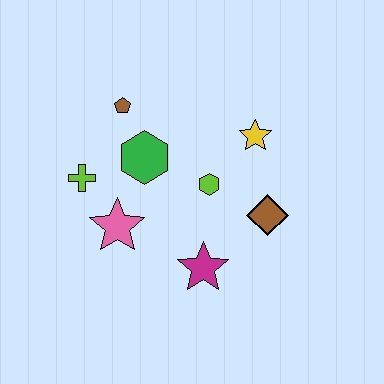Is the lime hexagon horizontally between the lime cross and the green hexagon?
No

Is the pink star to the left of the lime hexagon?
Yes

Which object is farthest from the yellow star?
The lime cross is farthest from the yellow star.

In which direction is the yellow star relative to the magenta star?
The yellow star is above the magenta star.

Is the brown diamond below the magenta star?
No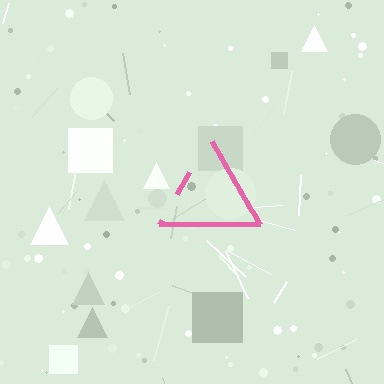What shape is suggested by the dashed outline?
The dashed outline suggests a triangle.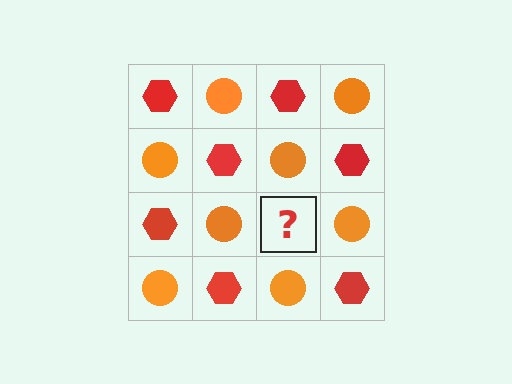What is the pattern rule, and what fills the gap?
The rule is that it alternates red hexagon and orange circle in a checkerboard pattern. The gap should be filled with a red hexagon.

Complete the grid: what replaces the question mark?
The question mark should be replaced with a red hexagon.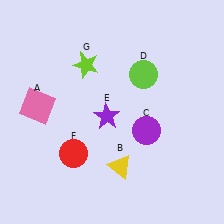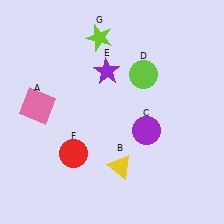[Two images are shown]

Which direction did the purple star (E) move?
The purple star (E) moved up.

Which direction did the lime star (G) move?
The lime star (G) moved up.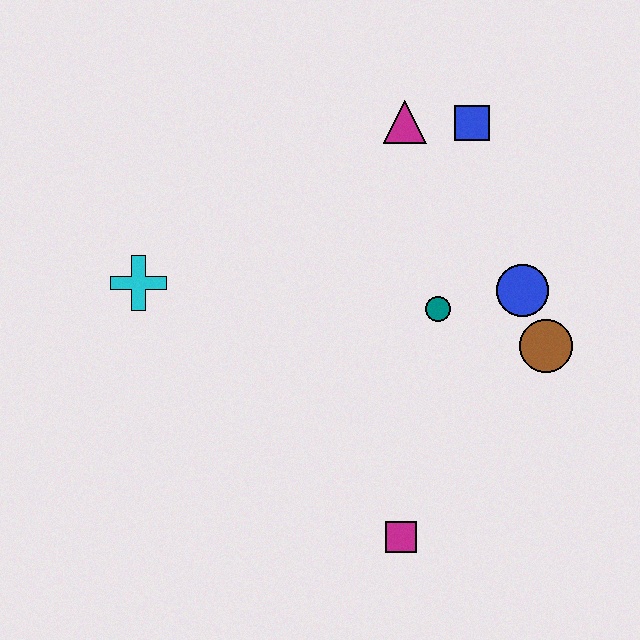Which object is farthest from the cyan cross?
The brown circle is farthest from the cyan cross.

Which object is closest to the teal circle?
The blue circle is closest to the teal circle.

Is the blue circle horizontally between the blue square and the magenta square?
No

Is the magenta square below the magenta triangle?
Yes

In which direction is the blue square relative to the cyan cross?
The blue square is to the right of the cyan cross.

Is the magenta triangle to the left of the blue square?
Yes